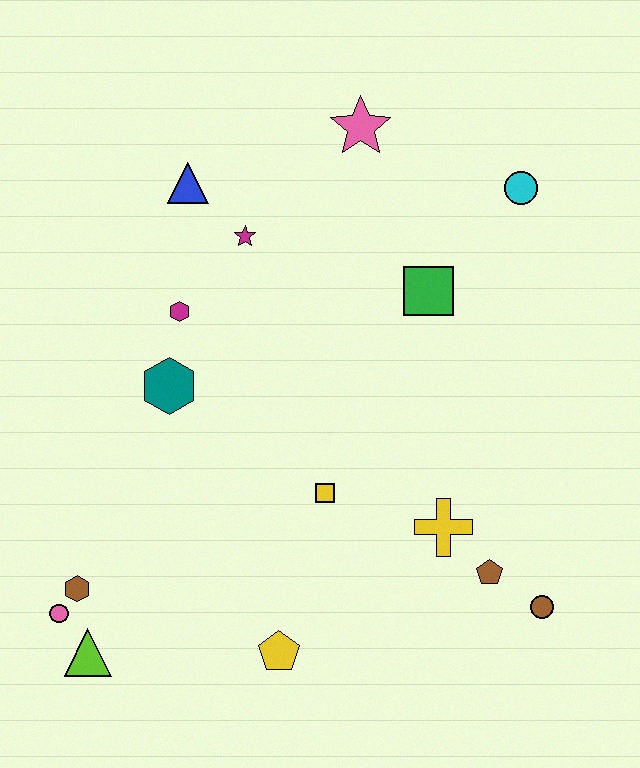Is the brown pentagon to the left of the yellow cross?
No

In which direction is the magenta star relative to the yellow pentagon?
The magenta star is above the yellow pentagon.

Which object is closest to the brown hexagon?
The pink circle is closest to the brown hexagon.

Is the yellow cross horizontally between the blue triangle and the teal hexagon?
No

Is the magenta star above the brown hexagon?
Yes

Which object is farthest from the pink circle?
The cyan circle is farthest from the pink circle.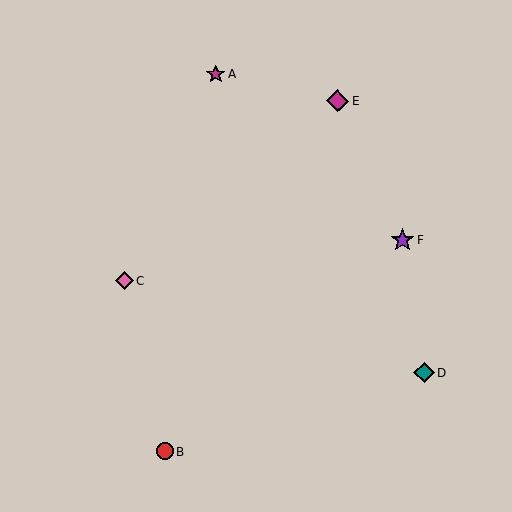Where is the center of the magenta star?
The center of the magenta star is at (216, 74).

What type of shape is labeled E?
Shape E is a magenta diamond.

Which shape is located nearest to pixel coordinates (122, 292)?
The pink diamond (labeled C) at (124, 281) is nearest to that location.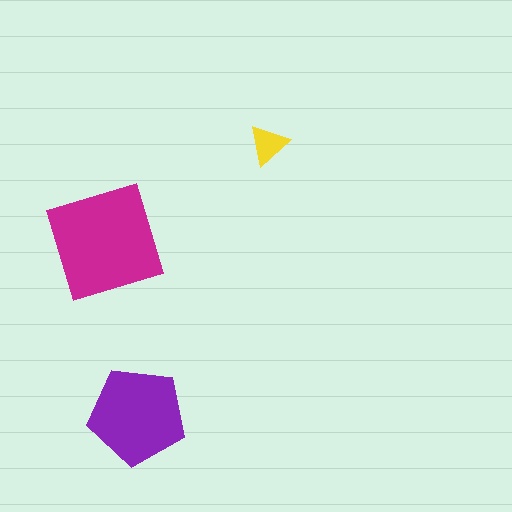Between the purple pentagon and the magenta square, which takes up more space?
The magenta square.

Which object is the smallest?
The yellow triangle.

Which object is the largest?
The magenta square.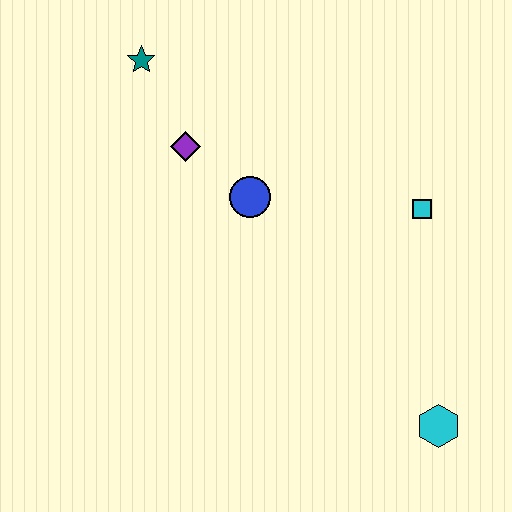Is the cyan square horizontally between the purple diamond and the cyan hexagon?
Yes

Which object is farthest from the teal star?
The cyan hexagon is farthest from the teal star.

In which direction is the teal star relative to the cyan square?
The teal star is to the left of the cyan square.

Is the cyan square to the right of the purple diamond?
Yes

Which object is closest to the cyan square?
The blue circle is closest to the cyan square.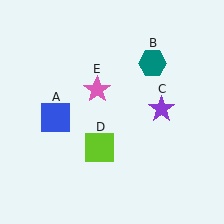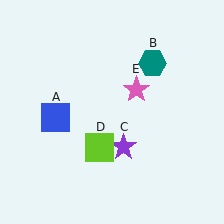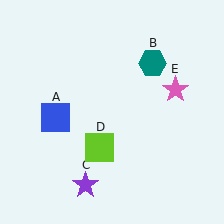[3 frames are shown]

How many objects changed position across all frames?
2 objects changed position: purple star (object C), pink star (object E).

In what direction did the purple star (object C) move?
The purple star (object C) moved down and to the left.